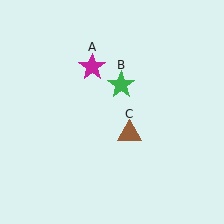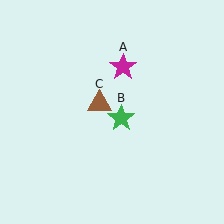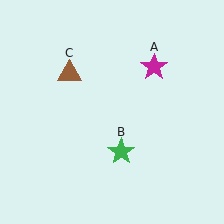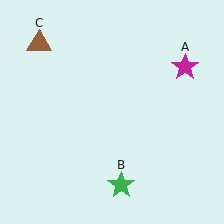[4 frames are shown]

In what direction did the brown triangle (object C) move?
The brown triangle (object C) moved up and to the left.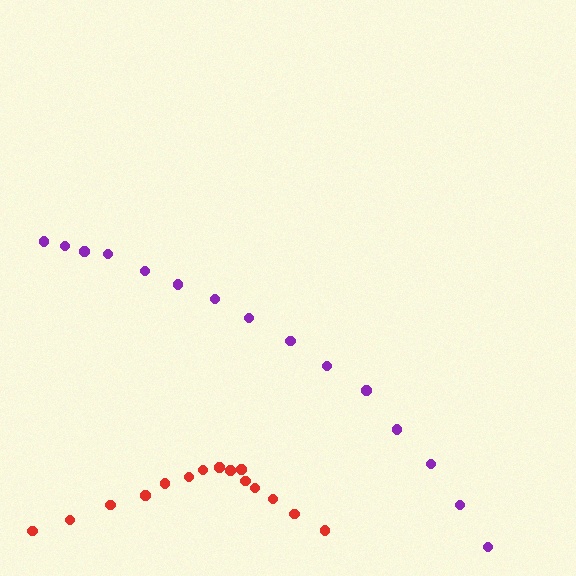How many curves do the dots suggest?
There are 2 distinct paths.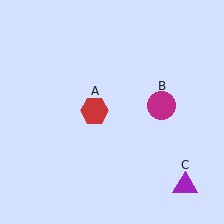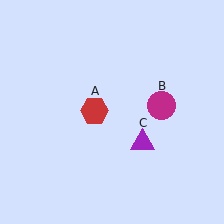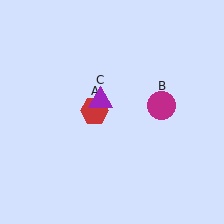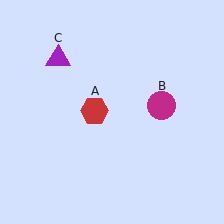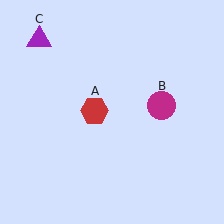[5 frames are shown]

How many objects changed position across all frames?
1 object changed position: purple triangle (object C).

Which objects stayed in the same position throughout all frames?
Red hexagon (object A) and magenta circle (object B) remained stationary.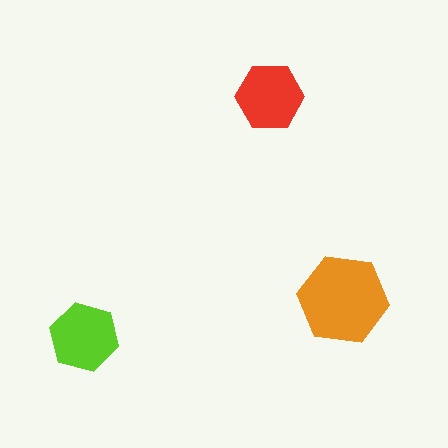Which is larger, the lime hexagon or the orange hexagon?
The orange one.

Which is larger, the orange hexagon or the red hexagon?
The orange one.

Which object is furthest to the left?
The lime hexagon is leftmost.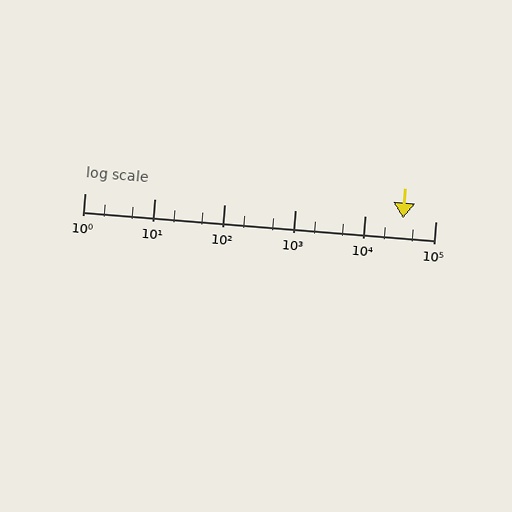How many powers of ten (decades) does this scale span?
The scale spans 5 decades, from 1 to 100000.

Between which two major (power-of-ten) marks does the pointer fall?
The pointer is between 10000 and 100000.